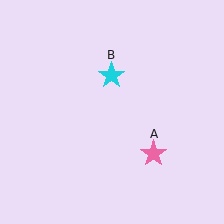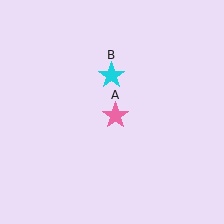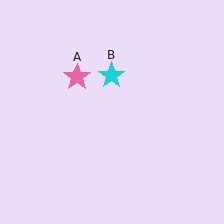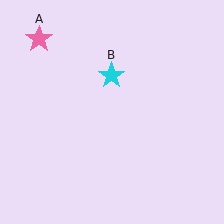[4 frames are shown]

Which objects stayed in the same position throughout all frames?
Cyan star (object B) remained stationary.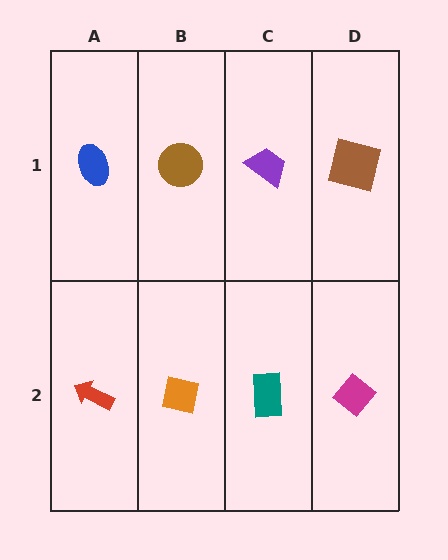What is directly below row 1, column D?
A magenta diamond.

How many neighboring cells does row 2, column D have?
2.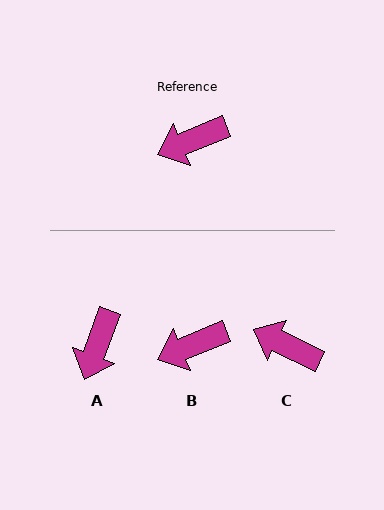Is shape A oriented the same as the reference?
No, it is off by about 47 degrees.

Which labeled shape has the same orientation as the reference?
B.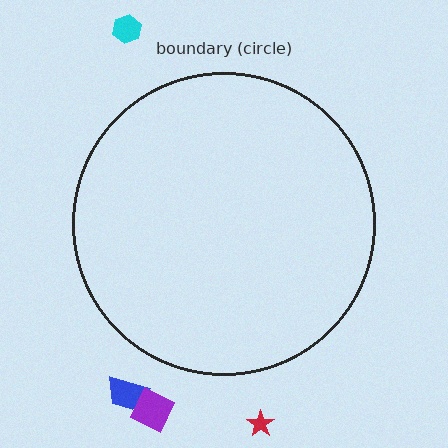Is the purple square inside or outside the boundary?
Outside.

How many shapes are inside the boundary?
0 inside, 4 outside.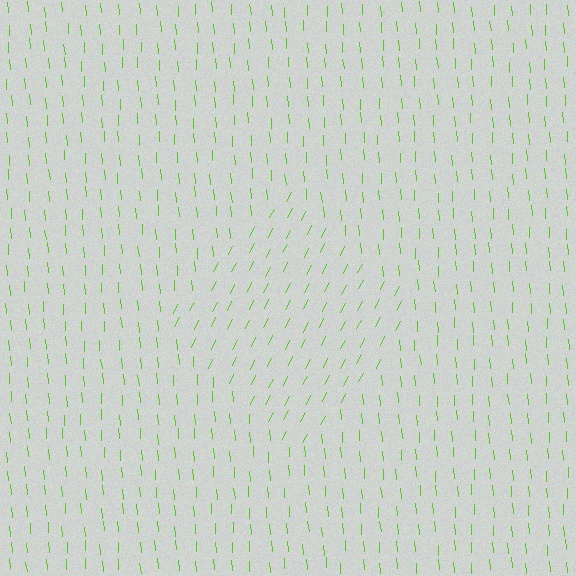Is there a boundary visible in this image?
Yes, there is a texture boundary formed by a change in line orientation.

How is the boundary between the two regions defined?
The boundary is defined purely by a change in line orientation (approximately 31 degrees difference). All lines are the same color and thickness.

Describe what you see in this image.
The image is filled with small lime line segments. A diamond region in the image has lines oriented differently from the surrounding lines, creating a visible texture boundary.